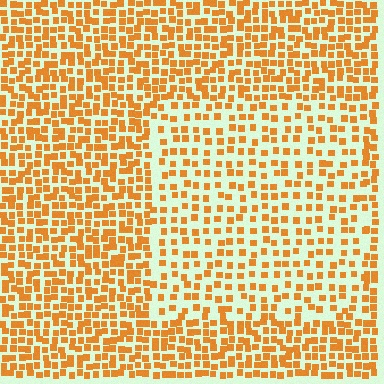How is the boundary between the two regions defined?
The boundary is defined by a change in element density (approximately 1.8x ratio). All elements are the same color, size, and shape.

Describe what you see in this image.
The image contains small orange elements arranged at two different densities. A rectangle-shaped region is visible where the elements are less densely packed than the surrounding area.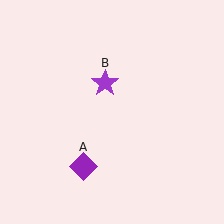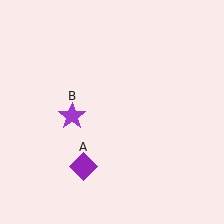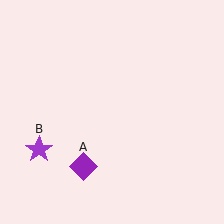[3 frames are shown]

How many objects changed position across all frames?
1 object changed position: purple star (object B).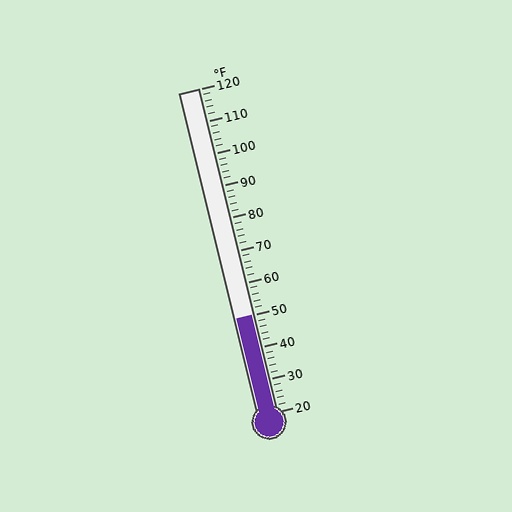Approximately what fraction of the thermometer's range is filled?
The thermometer is filled to approximately 30% of its range.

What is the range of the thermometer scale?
The thermometer scale ranges from 20°F to 120°F.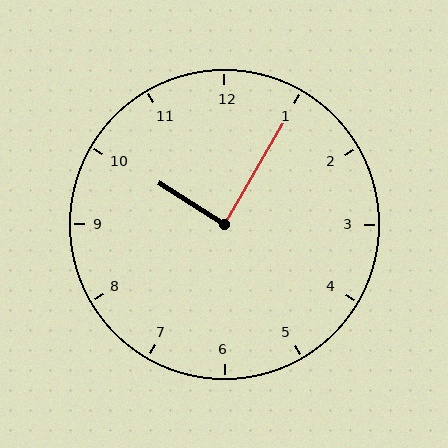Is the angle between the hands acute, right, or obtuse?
It is right.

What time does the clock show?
10:05.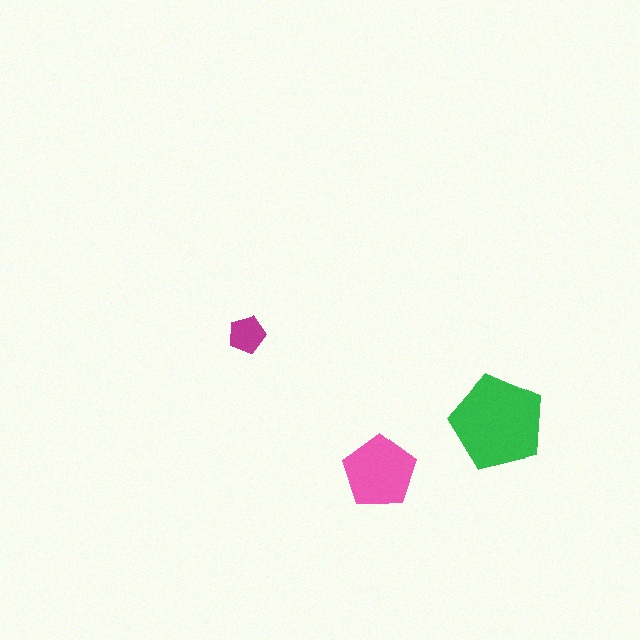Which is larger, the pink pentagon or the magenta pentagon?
The pink one.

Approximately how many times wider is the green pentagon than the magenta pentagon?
About 2.5 times wider.